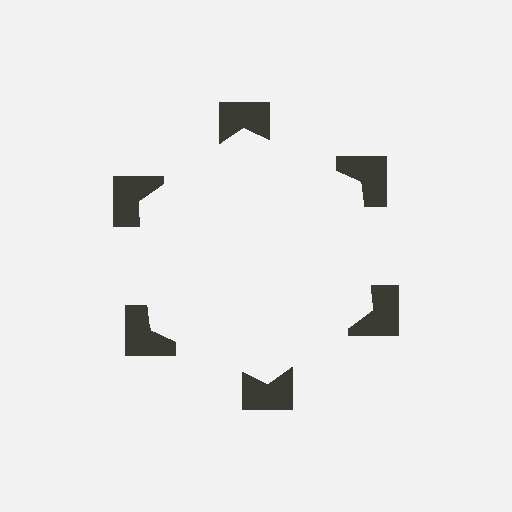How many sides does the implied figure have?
6 sides.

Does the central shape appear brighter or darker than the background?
It typically appears slightly brighter than the background, even though no actual brightness change is drawn.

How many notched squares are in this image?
There are 6 — one at each vertex of the illusory hexagon.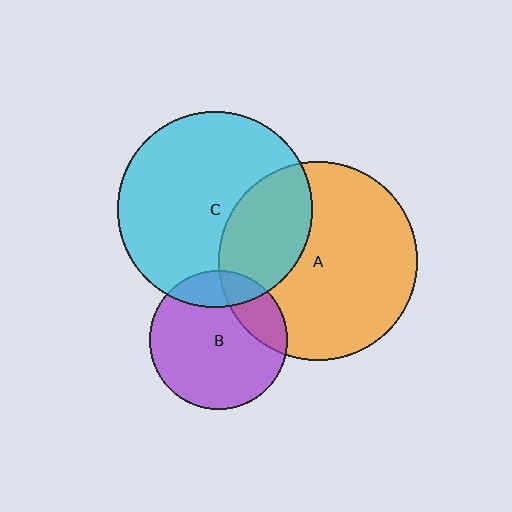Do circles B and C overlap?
Yes.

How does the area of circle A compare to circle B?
Approximately 2.1 times.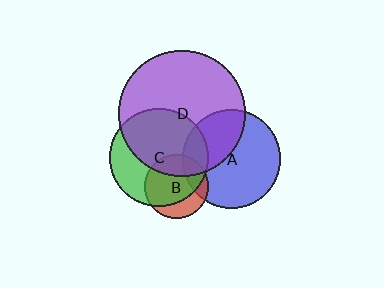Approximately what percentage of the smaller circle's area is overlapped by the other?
Approximately 20%.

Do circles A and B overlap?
Yes.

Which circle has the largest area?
Circle D (purple).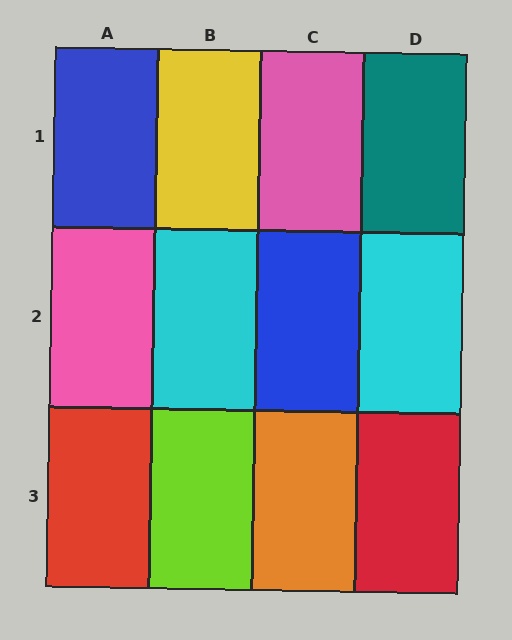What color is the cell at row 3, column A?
Red.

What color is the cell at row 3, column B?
Lime.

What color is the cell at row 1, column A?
Blue.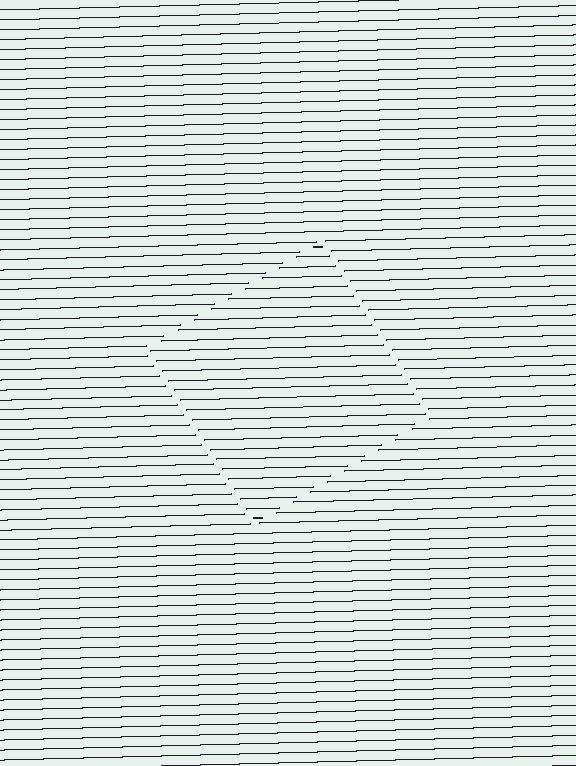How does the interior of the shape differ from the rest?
The interior of the shape contains the same grating, shifted by half a period — the contour is defined by the phase discontinuity where line-ends from the inner and outer gratings abut.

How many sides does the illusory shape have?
4 sides — the line-ends trace a square.